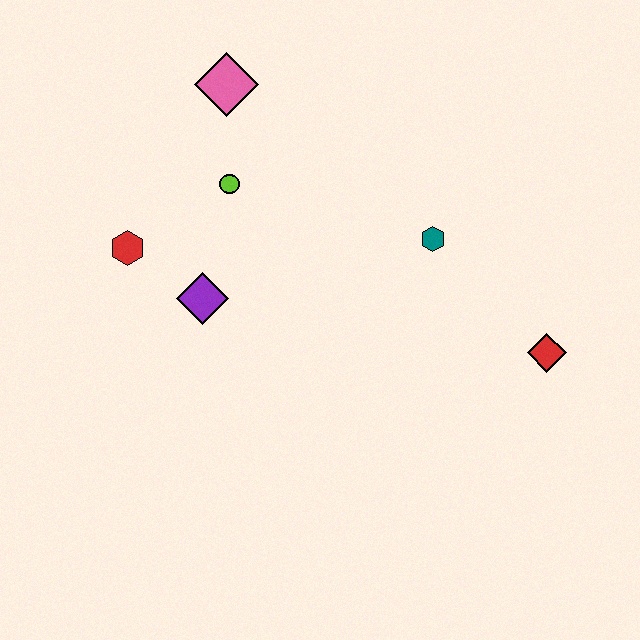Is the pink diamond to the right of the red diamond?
No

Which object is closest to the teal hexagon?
The red diamond is closest to the teal hexagon.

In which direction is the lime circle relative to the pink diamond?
The lime circle is below the pink diamond.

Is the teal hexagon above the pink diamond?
No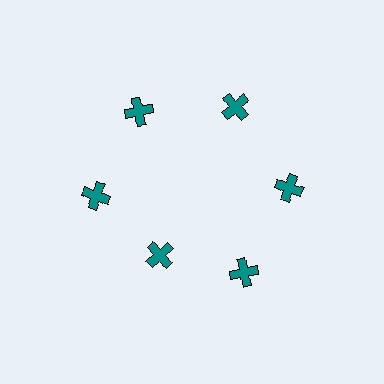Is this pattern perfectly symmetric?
No. The 6 teal crosses are arranged in a ring, but one element near the 7 o'clock position is pulled inward toward the center, breaking the 6-fold rotational symmetry.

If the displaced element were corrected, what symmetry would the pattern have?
It would have 6-fold rotational symmetry — the pattern would map onto itself every 60 degrees.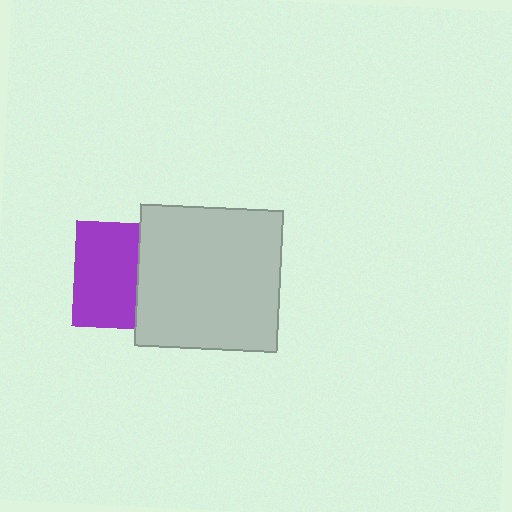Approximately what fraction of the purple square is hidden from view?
Roughly 42% of the purple square is hidden behind the light gray square.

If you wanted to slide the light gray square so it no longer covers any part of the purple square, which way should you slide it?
Slide it right — that is the most direct way to separate the two shapes.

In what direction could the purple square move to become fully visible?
The purple square could move left. That would shift it out from behind the light gray square entirely.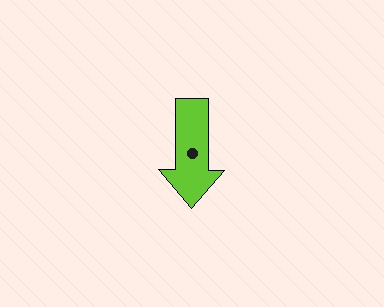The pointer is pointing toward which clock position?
Roughly 6 o'clock.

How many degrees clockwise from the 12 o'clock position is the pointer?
Approximately 180 degrees.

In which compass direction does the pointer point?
South.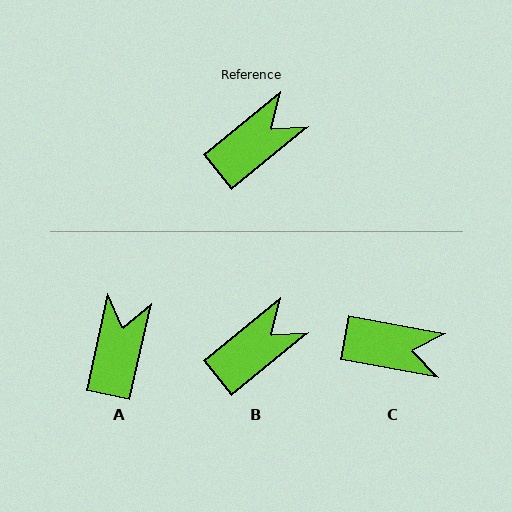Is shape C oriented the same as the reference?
No, it is off by about 50 degrees.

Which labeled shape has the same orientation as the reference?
B.